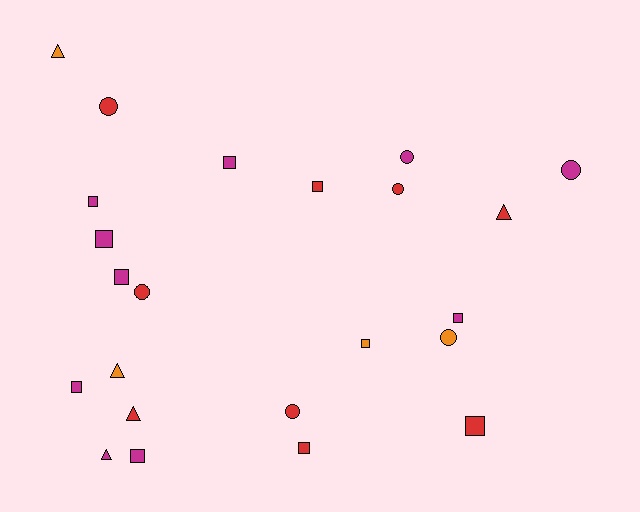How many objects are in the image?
There are 23 objects.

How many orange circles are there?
There is 1 orange circle.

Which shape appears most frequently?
Square, with 11 objects.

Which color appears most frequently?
Magenta, with 10 objects.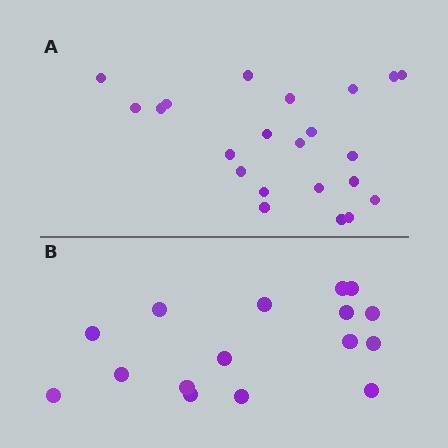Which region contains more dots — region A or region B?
Region A (the top region) has more dots.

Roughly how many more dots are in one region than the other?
Region A has about 6 more dots than region B.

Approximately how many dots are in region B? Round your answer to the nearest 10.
About 20 dots. (The exact count is 16, which rounds to 20.)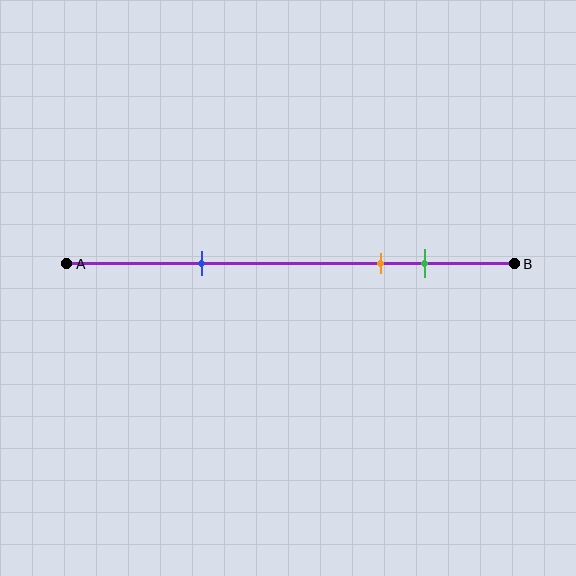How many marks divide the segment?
There are 3 marks dividing the segment.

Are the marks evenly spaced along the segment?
No, the marks are not evenly spaced.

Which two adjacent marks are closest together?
The orange and green marks are the closest adjacent pair.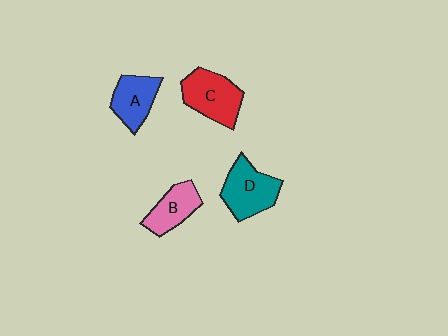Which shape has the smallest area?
Shape B (pink).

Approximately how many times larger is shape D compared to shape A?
Approximately 1.2 times.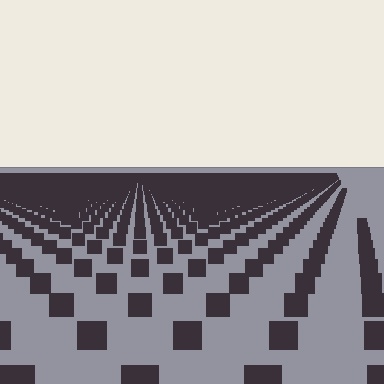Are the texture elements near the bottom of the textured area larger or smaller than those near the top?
Larger. Near the bottom, elements are closer to the viewer and appear at a bigger on-screen size.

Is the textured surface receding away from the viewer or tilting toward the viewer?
The surface is receding away from the viewer. Texture elements get smaller and denser toward the top.